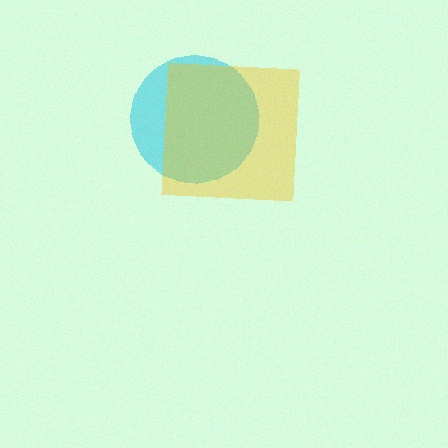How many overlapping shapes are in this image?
There are 2 overlapping shapes in the image.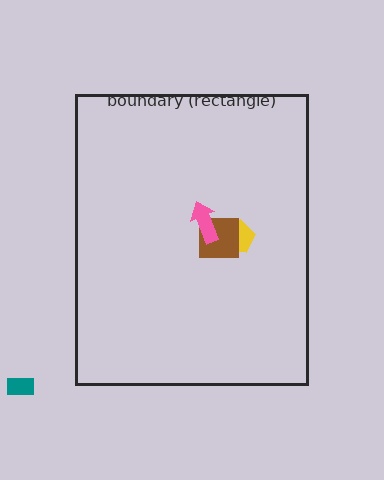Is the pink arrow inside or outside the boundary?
Inside.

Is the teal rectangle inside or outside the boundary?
Outside.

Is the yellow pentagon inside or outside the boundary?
Inside.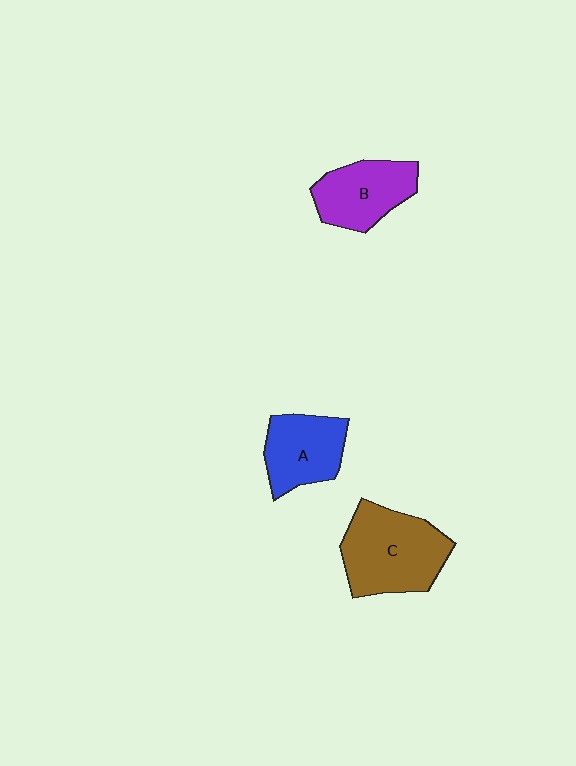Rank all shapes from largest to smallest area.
From largest to smallest: C (brown), B (purple), A (blue).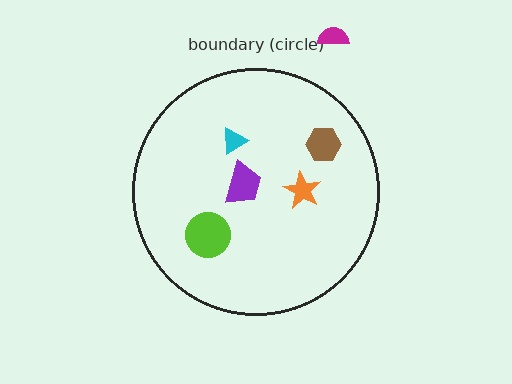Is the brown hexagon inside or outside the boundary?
Inside.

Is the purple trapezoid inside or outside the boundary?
Inside.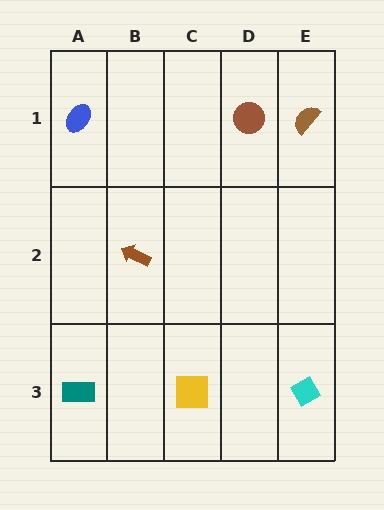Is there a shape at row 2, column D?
No, that cell is empty.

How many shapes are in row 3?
3 shapes.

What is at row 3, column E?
A cyan diamond.